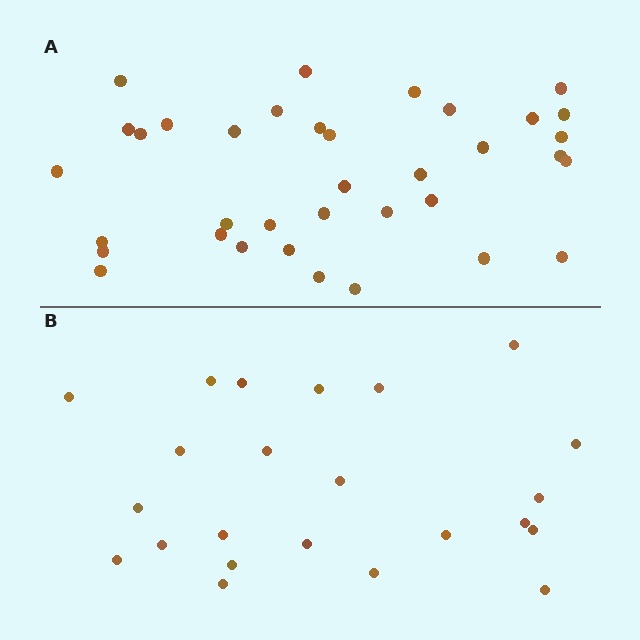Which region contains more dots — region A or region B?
Region A (the top region) has more dots.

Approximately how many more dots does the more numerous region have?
Region A has approximately 15 more dots than region B.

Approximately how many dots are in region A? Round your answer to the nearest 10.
About 40 dots. (The exact count is 36, which rounds to 40.)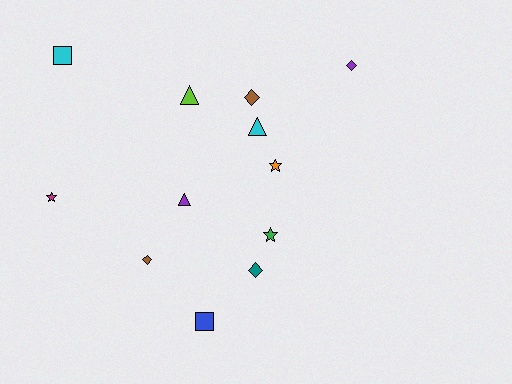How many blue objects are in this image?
There is 1 blue object.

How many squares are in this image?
There are 2 squares.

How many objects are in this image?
There are 12 objects.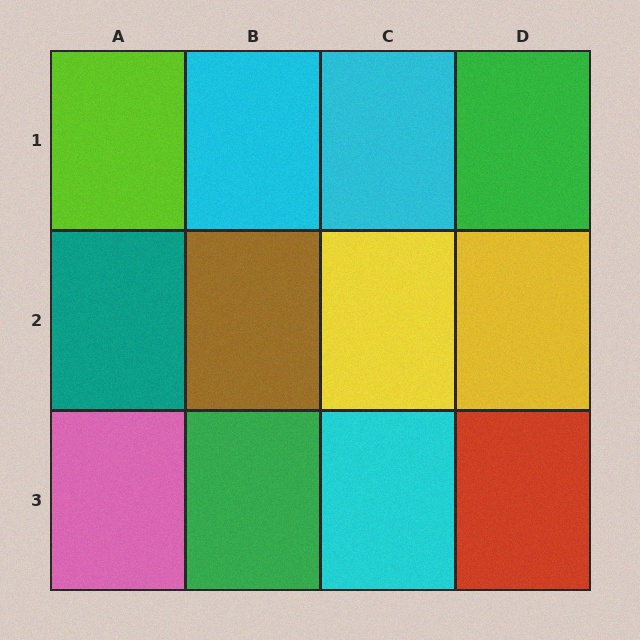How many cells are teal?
1 cell is teal.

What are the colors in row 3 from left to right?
Pink, green, cyan, red.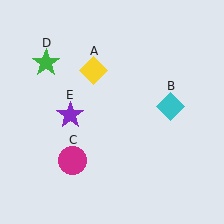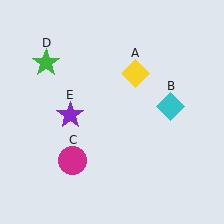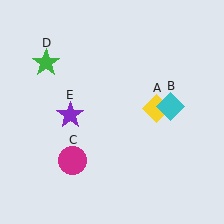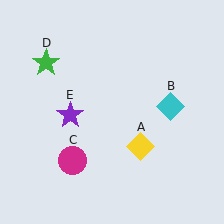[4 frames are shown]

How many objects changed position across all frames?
1 object changed position: yellow diamond (object A).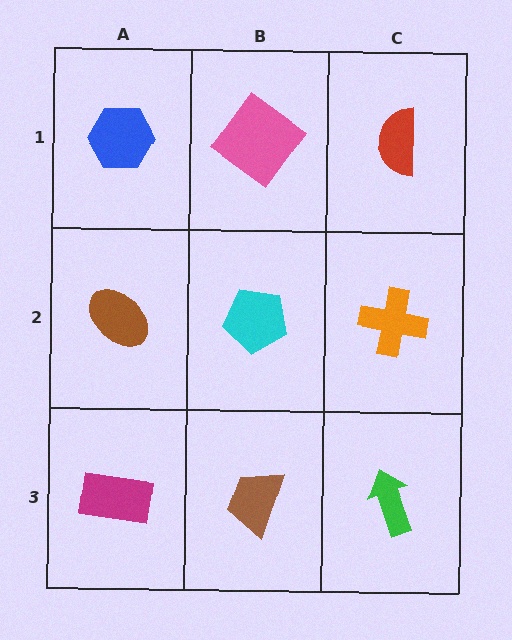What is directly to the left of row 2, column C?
A cyan pentagon.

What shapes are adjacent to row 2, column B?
A pink diamond (row 1, column B), a brown trapezoid (row 3, column B), a brown ellipse (row 2, column A), an orange cross (row 2, column C).